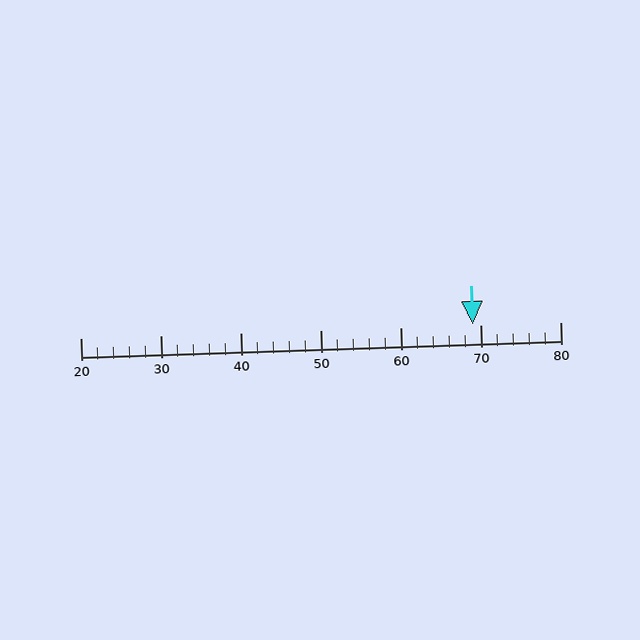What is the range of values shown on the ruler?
The ruler shows values from 20 to 80.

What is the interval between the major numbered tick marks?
The major tick marks are spaced 10 units apart.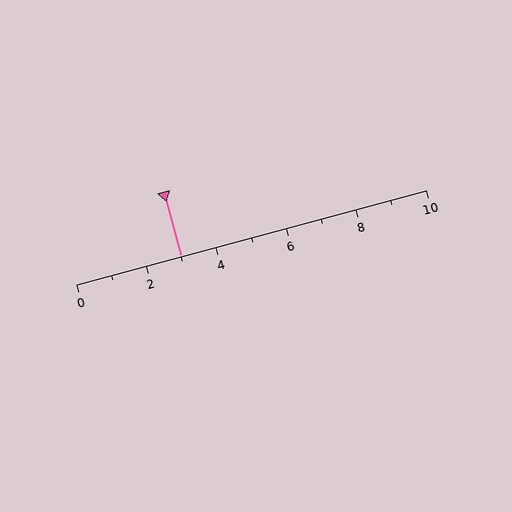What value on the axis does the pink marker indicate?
The marker indicates approximately 3.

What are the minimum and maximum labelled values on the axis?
The axis runs from 0 to 10.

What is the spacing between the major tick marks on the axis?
The major ticks are spaced 2 apart.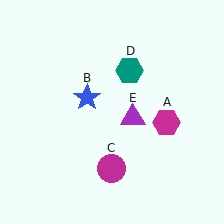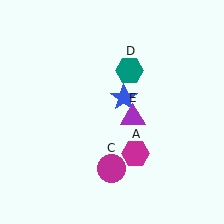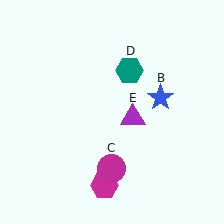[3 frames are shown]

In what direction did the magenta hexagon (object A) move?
The magenta hexagon (object A) moved down and to the left.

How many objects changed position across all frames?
2 objects changed position: magenta hexagon (object A), blue star (object B).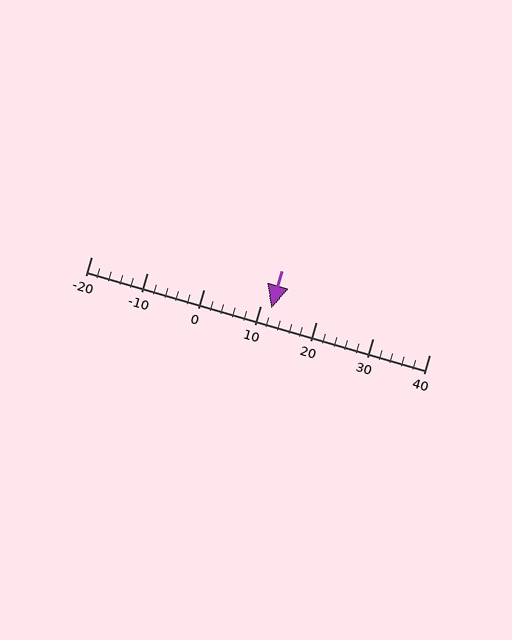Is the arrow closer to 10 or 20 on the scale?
The arrow is closer to 10.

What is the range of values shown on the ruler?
The ruler shows values from -20 to 40.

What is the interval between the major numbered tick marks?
The major tick marks are spaced 10 units apart.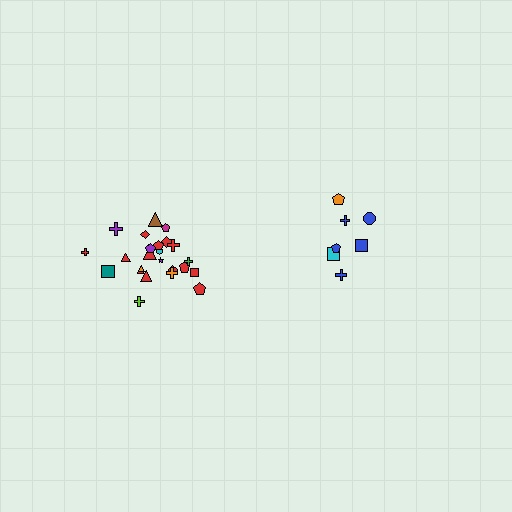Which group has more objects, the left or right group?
The left group.